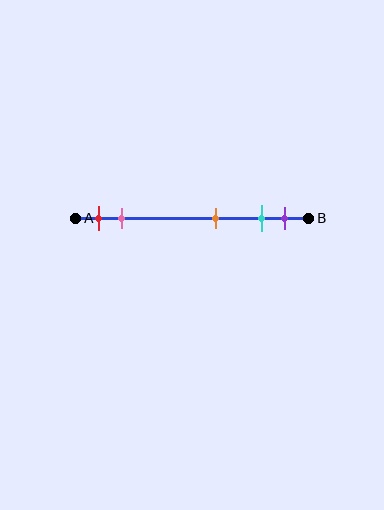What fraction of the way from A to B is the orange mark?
The orange mark is approximately 60% (0.6) of the way from A to B.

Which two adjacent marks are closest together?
The cyan and purple marks are the closest adjacent pair.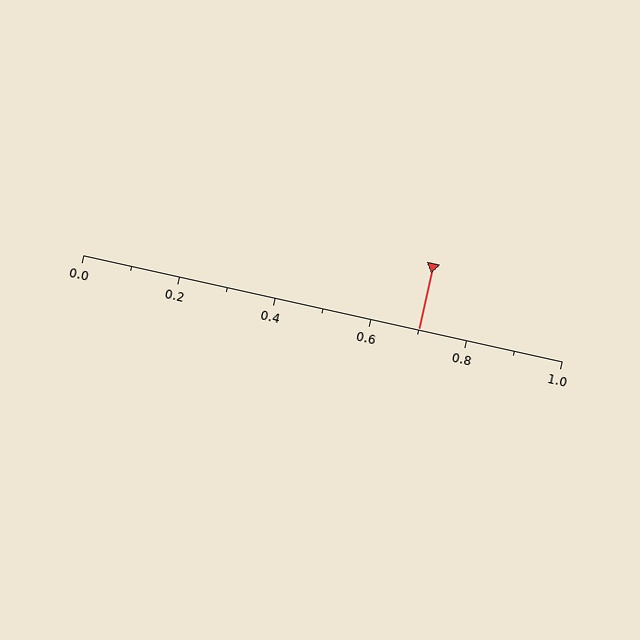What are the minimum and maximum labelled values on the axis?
The axis runs from 0.0 to 1.0.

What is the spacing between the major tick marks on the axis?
The major ticks are spaced 0.2 apart.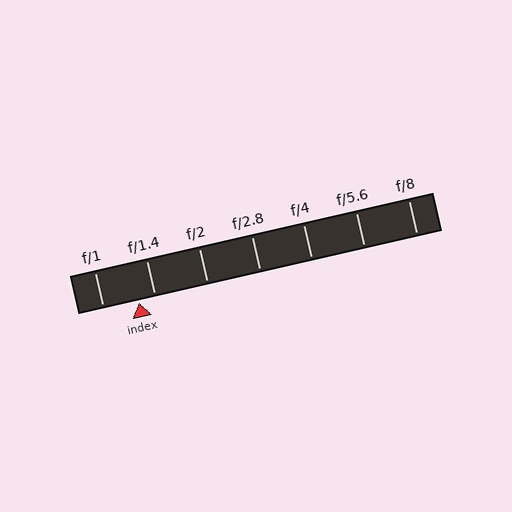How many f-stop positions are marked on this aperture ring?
There are 7 f-stop positions marked.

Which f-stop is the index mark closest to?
The index mark is closest to f/1.4.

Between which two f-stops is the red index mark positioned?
The index mark is between f/1 and f/1.4.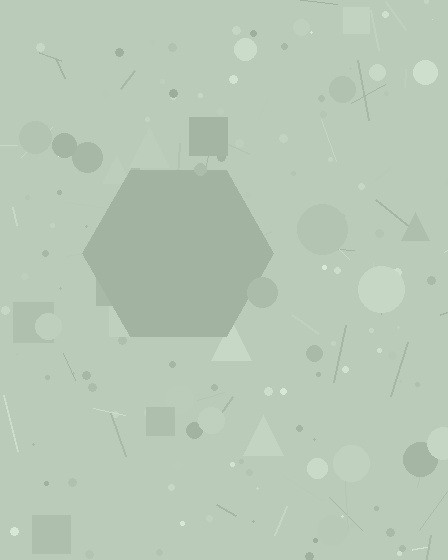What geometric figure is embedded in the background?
A hexagon is embedded in the background.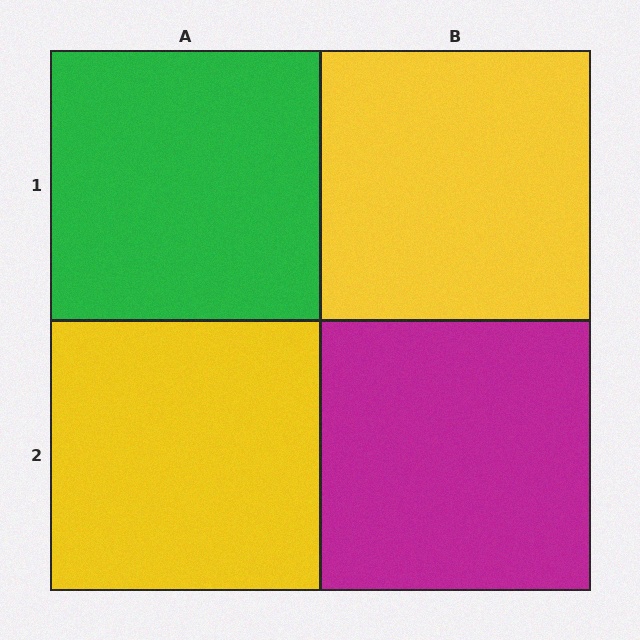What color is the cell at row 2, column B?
Magenta.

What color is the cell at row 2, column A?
Yellow.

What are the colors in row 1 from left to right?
Green, yellow.